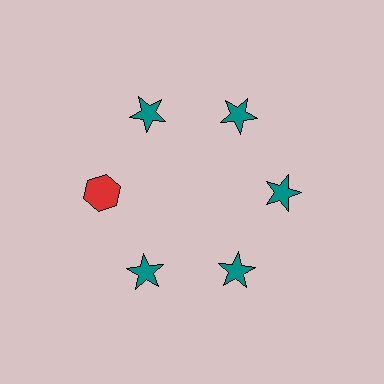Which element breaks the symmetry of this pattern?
The red hexagon at roughly the 9 o'clock position breaks the symmetry. All other shapes are teal stars.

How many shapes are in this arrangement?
There are 6 shapes arranged in a ring pattern.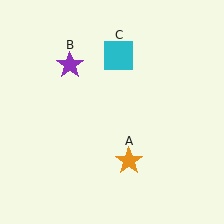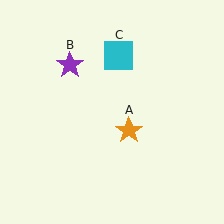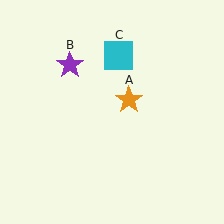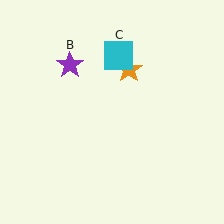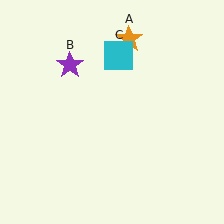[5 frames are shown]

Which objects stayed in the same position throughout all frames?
Purple star (object B) and cyan square (object C) remained stationary.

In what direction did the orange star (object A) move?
The orange star (object A) moved up.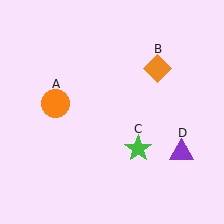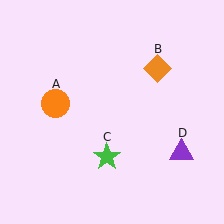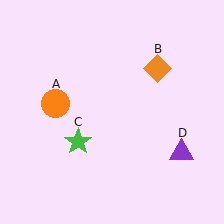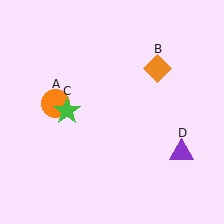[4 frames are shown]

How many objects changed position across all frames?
1 object changed position: green star (object C).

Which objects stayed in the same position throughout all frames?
Orange circle (object A) and orange diamond (object B) and purple triangle (object D) remained stationary.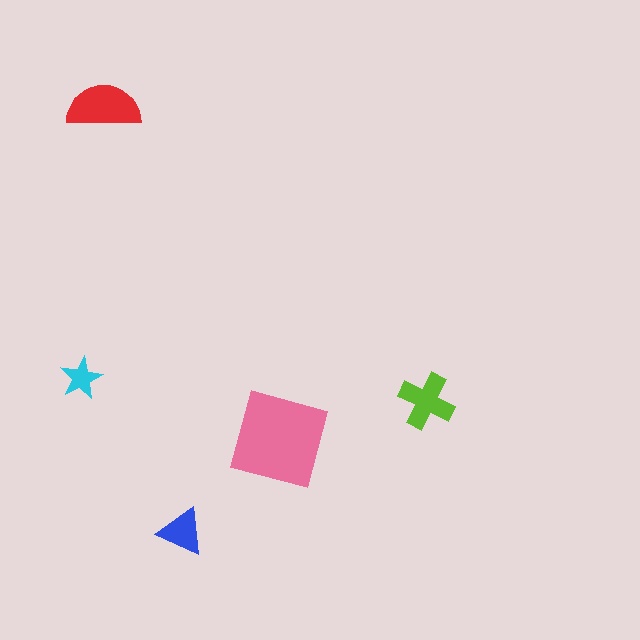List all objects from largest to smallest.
The pink square, the red semicircle, the lime cross, the blue triangle, the cyan star.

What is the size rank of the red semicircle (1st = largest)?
2nd.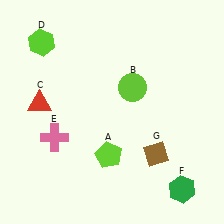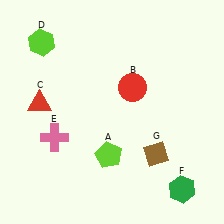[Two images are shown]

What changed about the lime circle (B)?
In Image 1, B is lime. In Image 2, it changed to red.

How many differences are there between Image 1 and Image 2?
There is 1 difference between the two images.